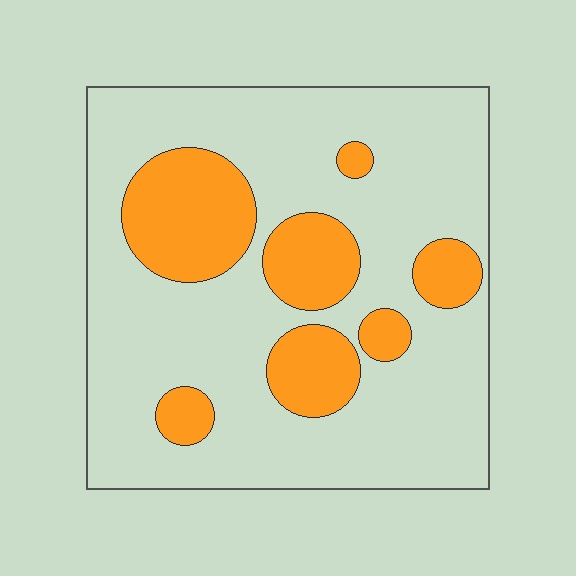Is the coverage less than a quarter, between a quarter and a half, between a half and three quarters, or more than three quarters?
Less than a quarter.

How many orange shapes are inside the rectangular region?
7.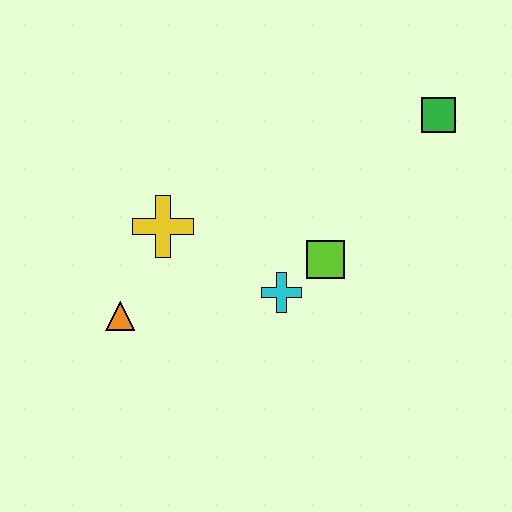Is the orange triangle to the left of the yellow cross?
Yes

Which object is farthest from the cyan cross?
The green square is farthest from the cyan cross.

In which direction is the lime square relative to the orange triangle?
The lime square is to the right of the orange triangle.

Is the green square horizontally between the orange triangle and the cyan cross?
No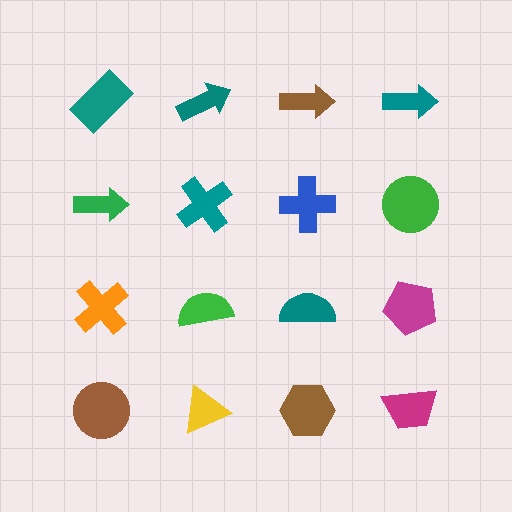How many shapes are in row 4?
4 shapes.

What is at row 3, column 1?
An orange cross.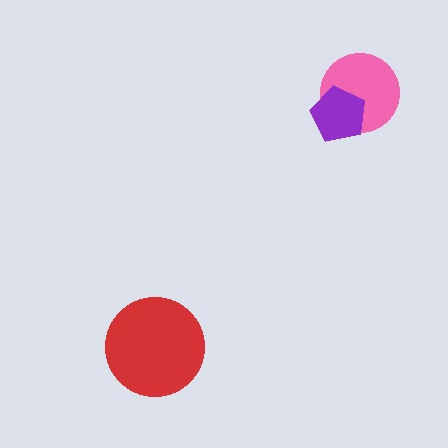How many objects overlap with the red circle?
0 objects overlap with the red circle.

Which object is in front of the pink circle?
The purple pentagon is in front of the pink circle.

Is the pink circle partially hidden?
Yes, it is partially covered by another shape.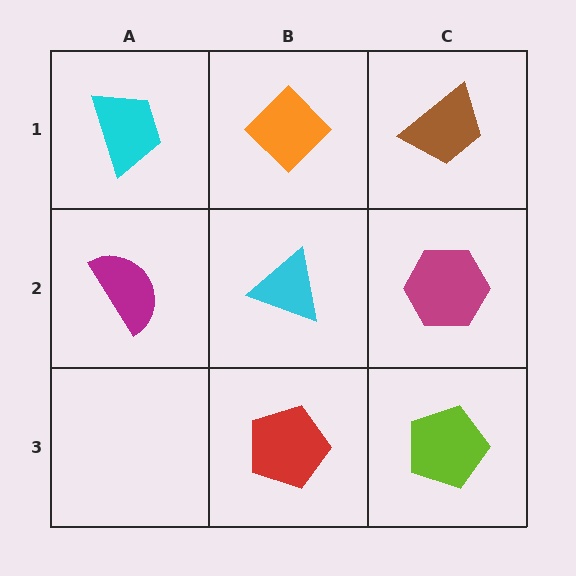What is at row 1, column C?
A brown trapezoid.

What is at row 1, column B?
An orange diamond.